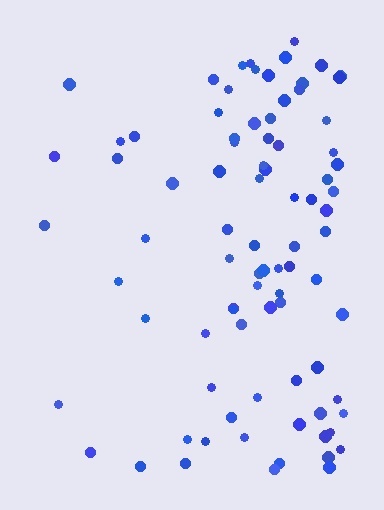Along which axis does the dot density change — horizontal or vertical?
Horizontal.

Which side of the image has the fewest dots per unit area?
The left.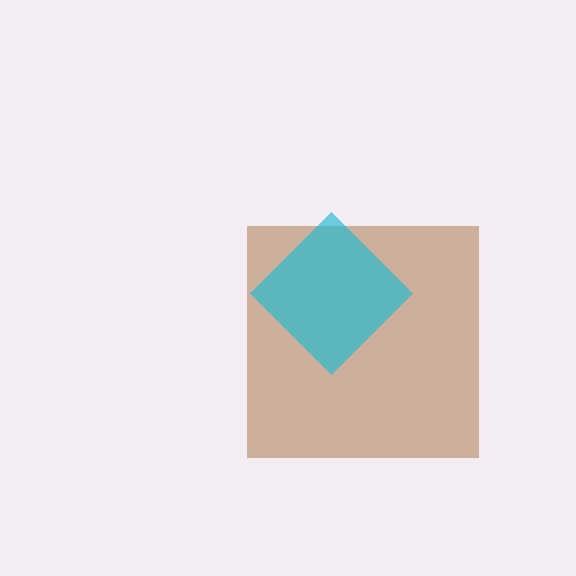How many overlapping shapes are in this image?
There are 2 overlapping shapes in the image.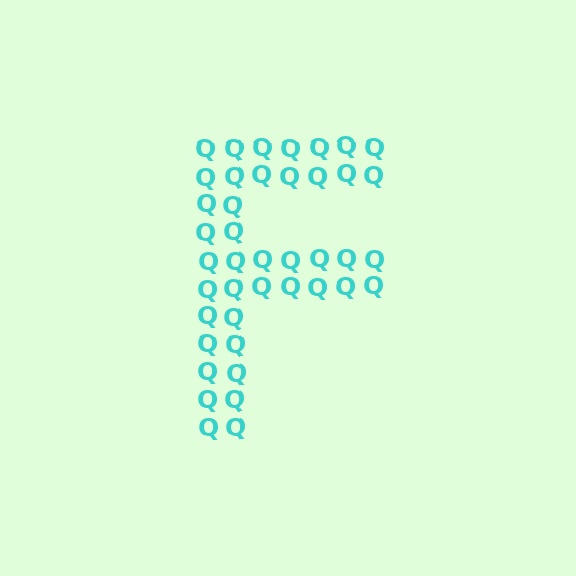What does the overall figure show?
The overall figure shows the letter F.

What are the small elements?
The small elements are letter Q's.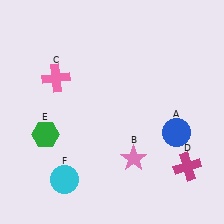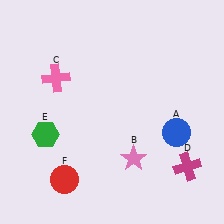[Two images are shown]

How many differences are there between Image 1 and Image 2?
There is 1 difference between the two images.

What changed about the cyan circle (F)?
In Image 1, F is cyan. In Image 2, it changed to red.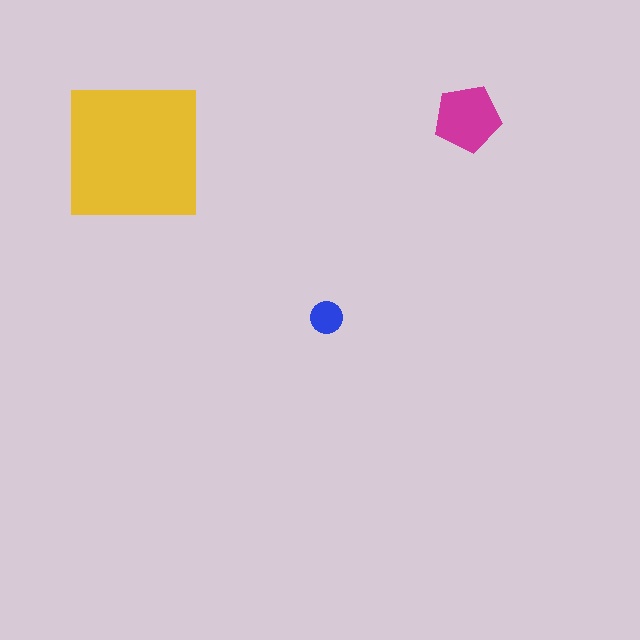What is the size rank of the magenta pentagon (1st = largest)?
2nd.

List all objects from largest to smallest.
The yellow square, the magenta pentagon, the blue circle.